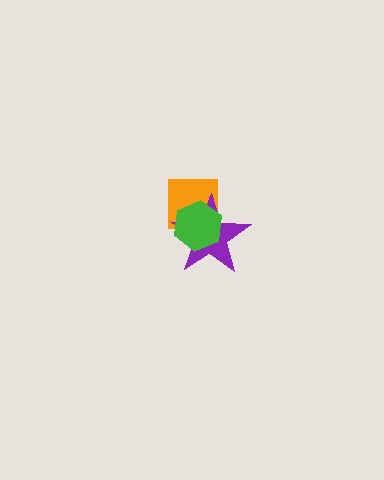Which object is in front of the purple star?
The green hexagon is in front of the purple star.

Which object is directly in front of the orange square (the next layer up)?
The purple star is directly in front of the orange square.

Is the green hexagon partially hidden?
No, no other shape covers it.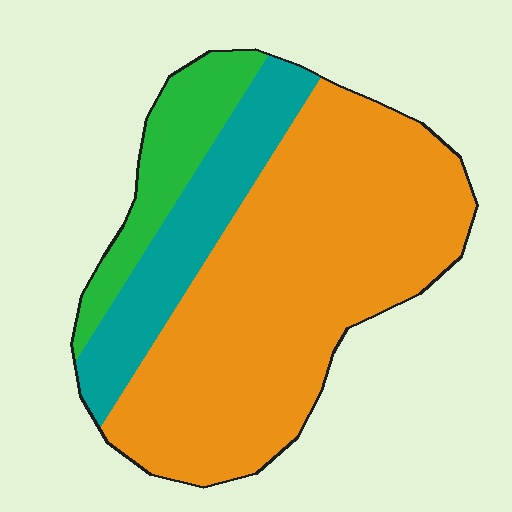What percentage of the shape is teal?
Teal takes up about one fifth (1/5) of the shape.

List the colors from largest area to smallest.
From largest to smallest: orange, teal, green.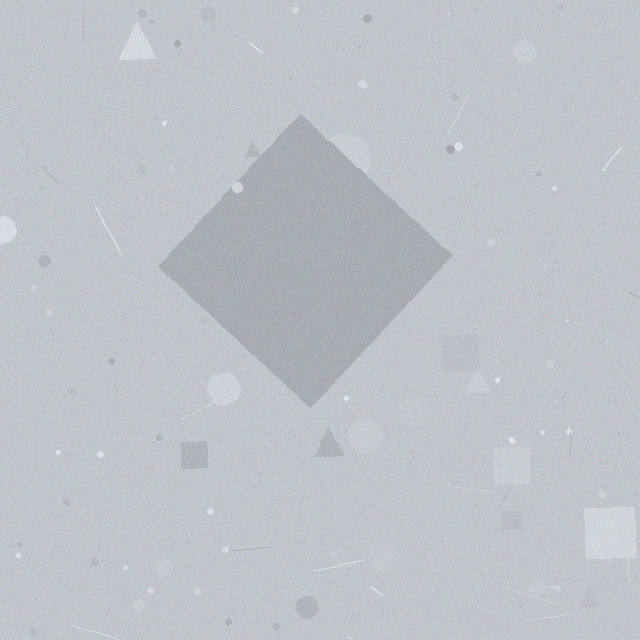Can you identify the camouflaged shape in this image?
The camouflaged shape is a diamond.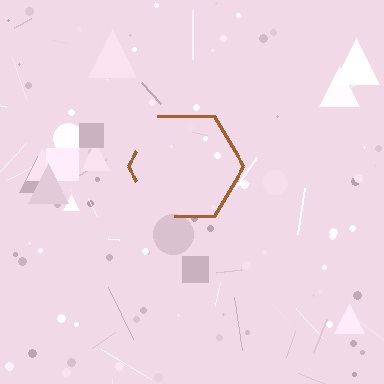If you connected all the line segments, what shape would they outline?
They would outline a hexagon.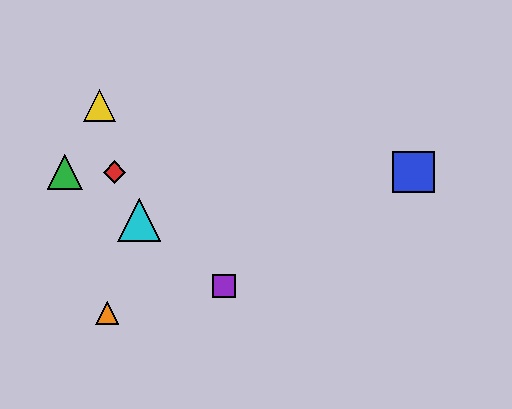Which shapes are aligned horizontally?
The red diamond, the blue square, the green triangle are aligned horizontally.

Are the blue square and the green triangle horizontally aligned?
Yes, both are at y≈172.